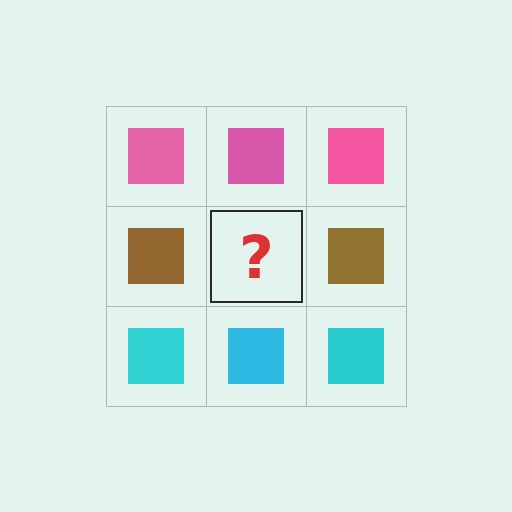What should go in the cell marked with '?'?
The missing cell should contain a brown square.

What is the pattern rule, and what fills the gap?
The rule is that each row has a consistent color. The gap should be filled with a brown square.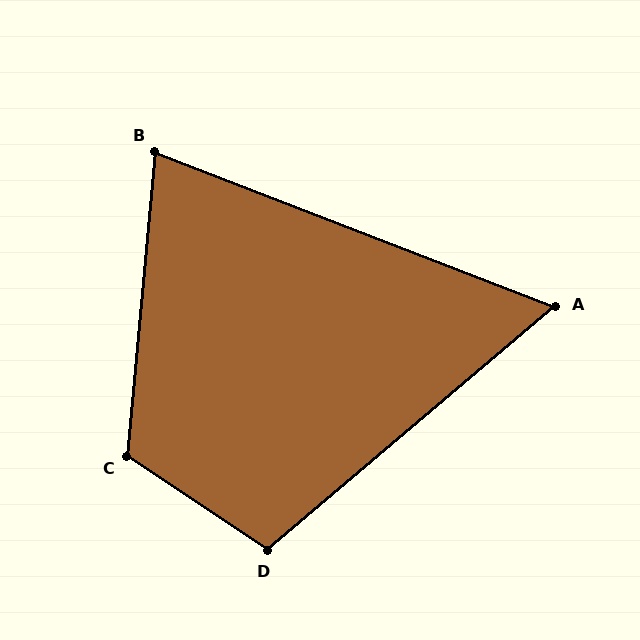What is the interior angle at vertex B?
Approximately 74 degrees (acute).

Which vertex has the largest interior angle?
C, at approximately 119 degrees.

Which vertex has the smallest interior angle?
A, at approximately 61 degrees.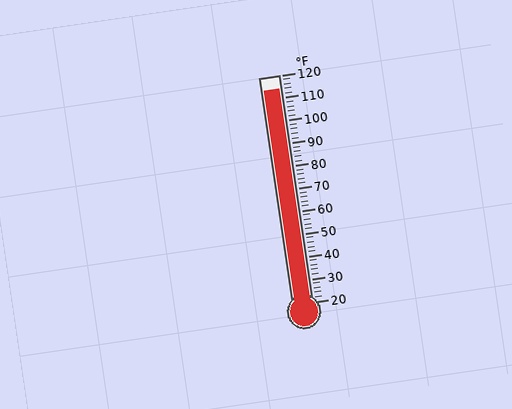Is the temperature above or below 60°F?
The temperature is above 60°F.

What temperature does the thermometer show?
The thermometer shows approximately 114°F.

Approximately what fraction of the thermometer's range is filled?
The thermometer is filled to approximately 95% of its range.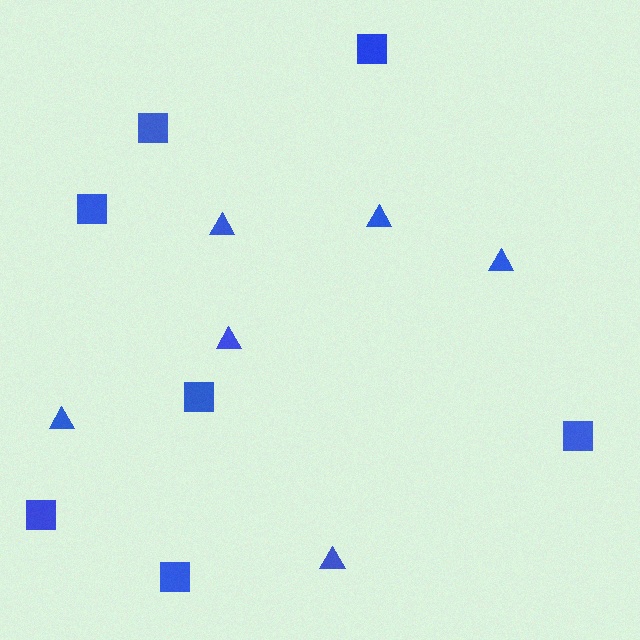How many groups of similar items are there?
There are 2 groups: one group of squares (7) and one group of triangles (6).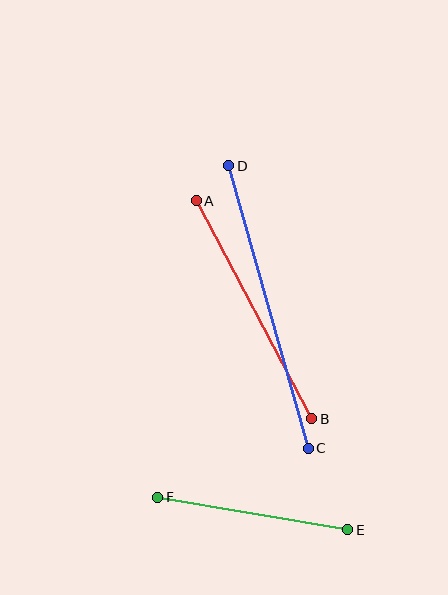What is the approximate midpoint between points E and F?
The midpoint is at approximately (253, 513) pixels.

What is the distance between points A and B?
The distance is approximately 247 pixels.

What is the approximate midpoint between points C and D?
The midpoint is at approximately (268, 307) pixels.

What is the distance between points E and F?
The distance is approximately 192 pixels.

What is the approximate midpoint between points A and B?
The midpoint is at approximately (254, 310) pixels.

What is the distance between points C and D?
The distance is approximately 293 pixels.